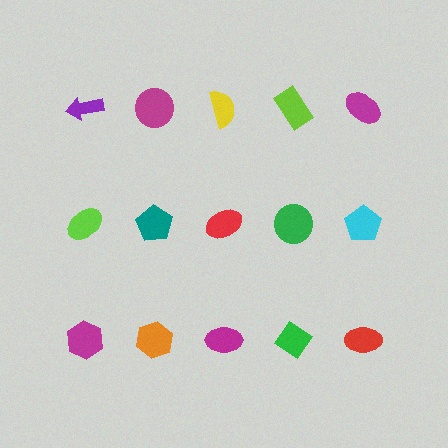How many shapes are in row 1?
5 shapes.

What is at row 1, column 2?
A magenta circle.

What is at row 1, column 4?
A lime rectangle.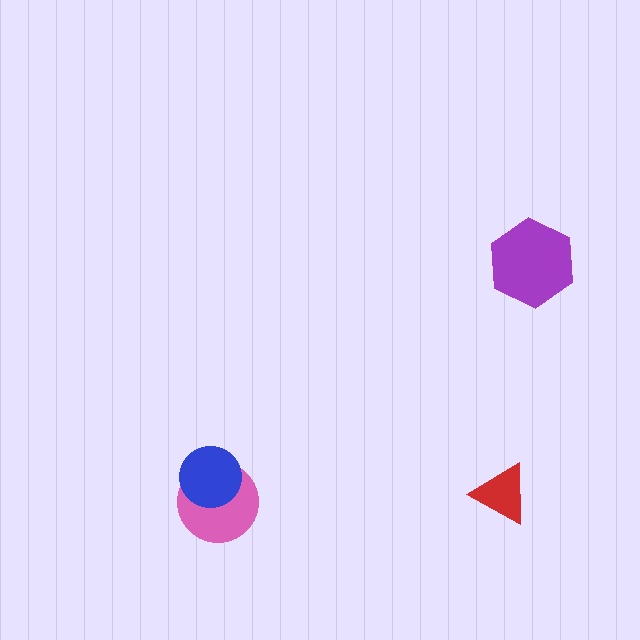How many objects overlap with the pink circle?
1 object overlaps with the pink circle.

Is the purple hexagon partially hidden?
No, no other shape covers it.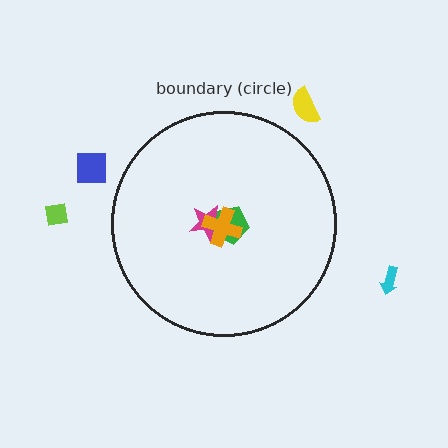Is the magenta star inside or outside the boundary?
Inside.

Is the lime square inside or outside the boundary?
Outside.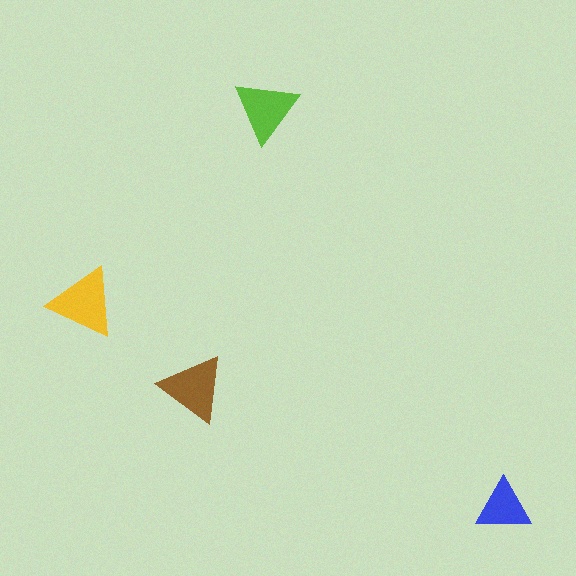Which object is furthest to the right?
The blue triangle is rightmost.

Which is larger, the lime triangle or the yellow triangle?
The yellow one.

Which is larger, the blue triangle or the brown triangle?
The brown one.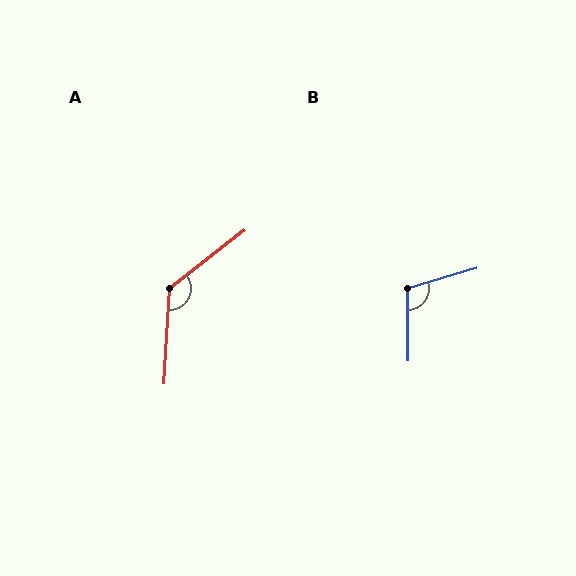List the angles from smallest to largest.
B (106°), A (131°).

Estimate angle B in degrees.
Approximately 106 degrees.